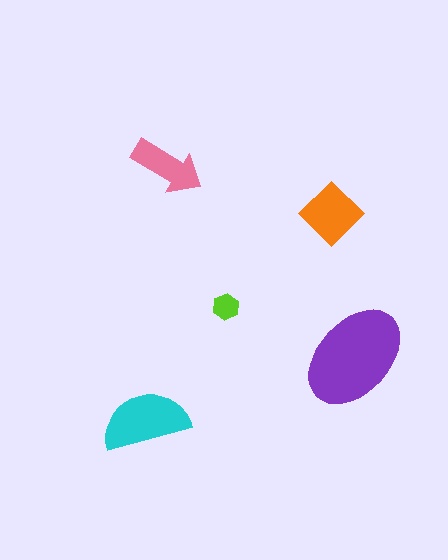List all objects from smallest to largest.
The lime hexagon, the pink arrow, the orange diamond, the cyan semicircle, the purple ellipse.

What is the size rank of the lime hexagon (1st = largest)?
5th.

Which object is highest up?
The pink arrow is topmost.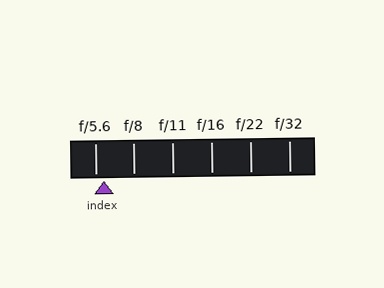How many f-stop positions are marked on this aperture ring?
There are 6 f-stop positions marked.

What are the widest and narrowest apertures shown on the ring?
The widest aperture shown is f/5.6 and the narrowest is f/32.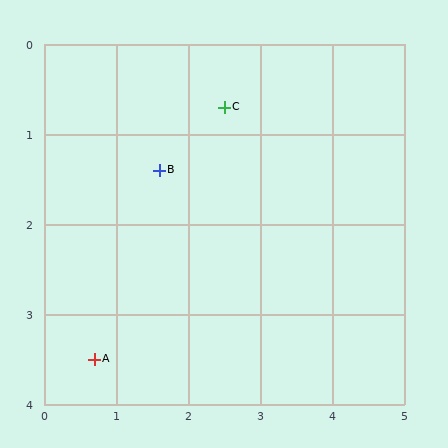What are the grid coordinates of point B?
Point B is at approximately (1.6, 1.4).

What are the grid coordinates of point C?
Point C is at approximately (2.5, 0.7).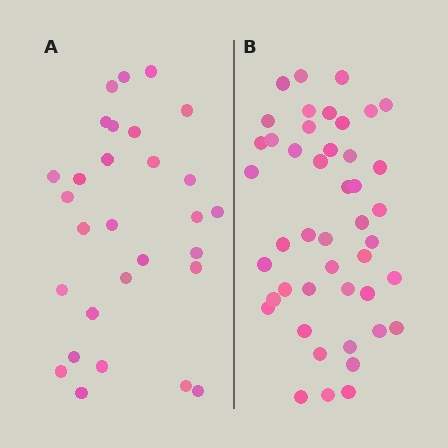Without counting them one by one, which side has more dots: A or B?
Region B (the right region) has more dots.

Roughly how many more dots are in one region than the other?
Region B has approximately 15 more dots than region A.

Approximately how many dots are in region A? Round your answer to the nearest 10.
About 30 dots. (The exact count is 29, which rounds to 30.)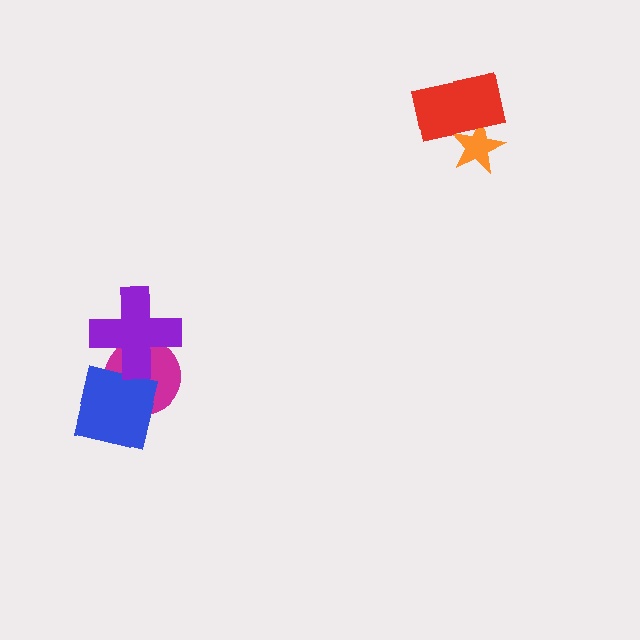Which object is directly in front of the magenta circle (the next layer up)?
The blue square is directly in front of the magenta circle.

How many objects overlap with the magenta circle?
2 objects overlap with the magenta circle.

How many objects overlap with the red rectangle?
1 object overlaps with the red rectangle.